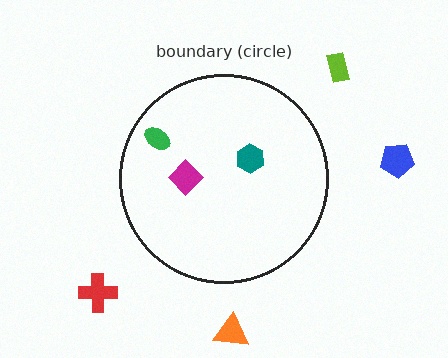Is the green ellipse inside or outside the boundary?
Inside.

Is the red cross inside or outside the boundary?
Outside.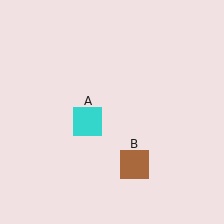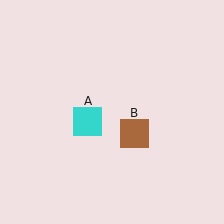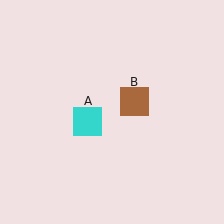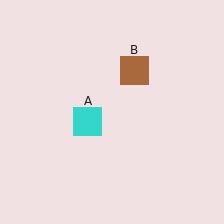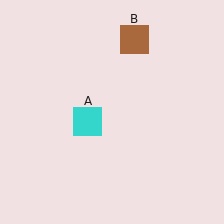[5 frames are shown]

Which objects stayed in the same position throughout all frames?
Cyan square (object A) remained stationary.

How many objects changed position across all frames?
1 object changed position: brown square (object B).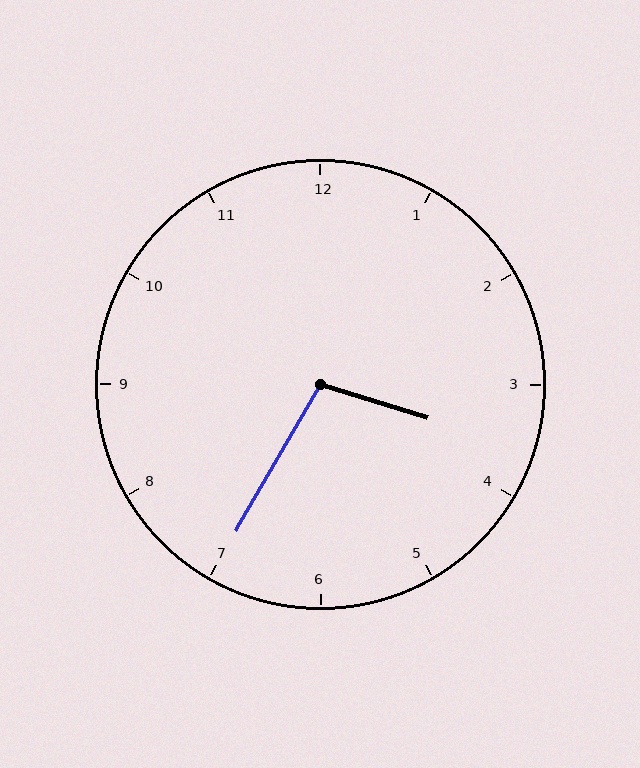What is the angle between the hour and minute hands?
Approximately 102 degrees.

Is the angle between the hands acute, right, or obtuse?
It is obtuse.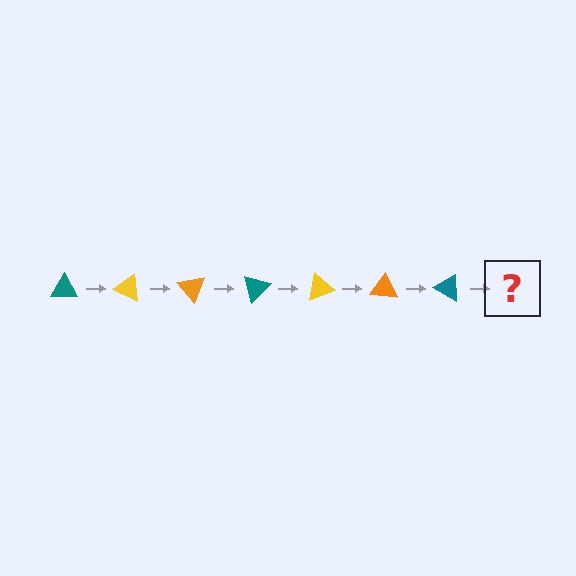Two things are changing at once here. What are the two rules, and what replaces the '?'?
The two rules are that it rotates 25 degrees each step and the color cycles through teal, yellow, and orange. The '?' should be a yellow triangle, rotated 175 degrees from the start.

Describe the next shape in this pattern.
It should be a yellow triangle, rotated 175 degrees from the start.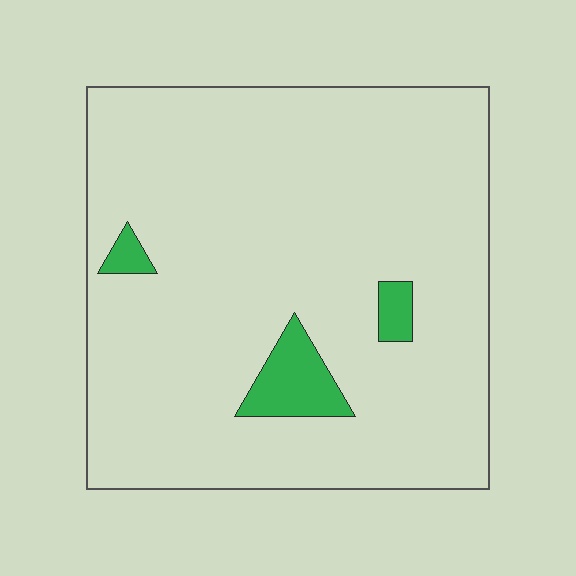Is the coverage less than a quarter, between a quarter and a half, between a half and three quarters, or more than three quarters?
Less than a quarter.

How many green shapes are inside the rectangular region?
3.